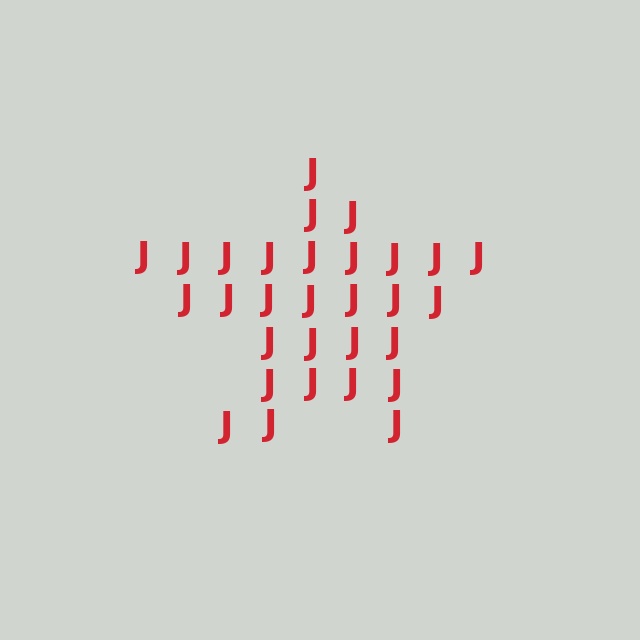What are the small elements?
The small elements are letter J's.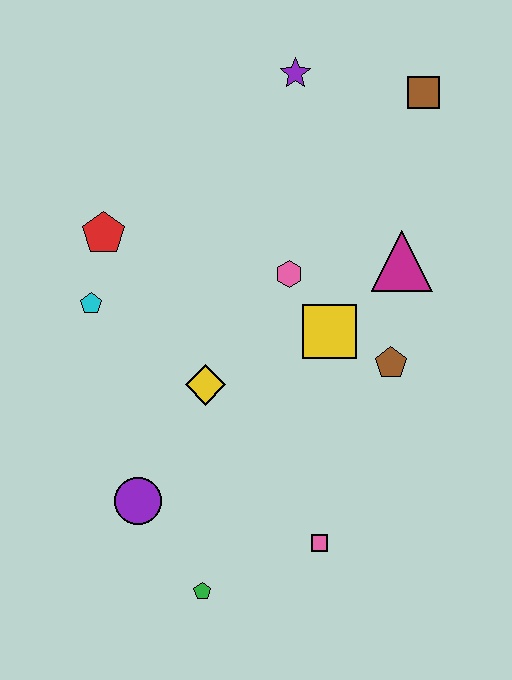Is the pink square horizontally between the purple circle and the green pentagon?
No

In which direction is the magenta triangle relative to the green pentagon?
The magenta triangle is above the green pentagon.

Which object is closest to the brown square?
The purple star is closest to the brown square.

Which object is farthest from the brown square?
The green pentagon is farthest from the brown square.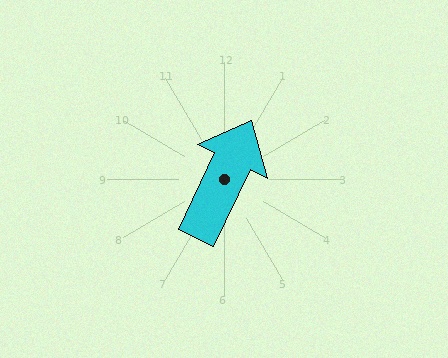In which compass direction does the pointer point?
Northeast.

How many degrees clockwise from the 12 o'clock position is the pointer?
Approximately 25 degrees.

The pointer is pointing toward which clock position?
Roughly 1 o'clock.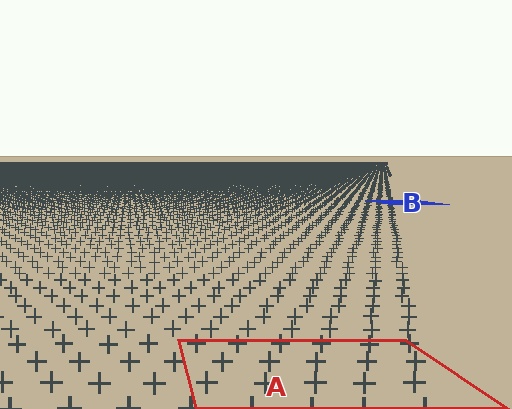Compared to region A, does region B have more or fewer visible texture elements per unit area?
Region B has more texture elements per unit area — they are packed more densely because it is farther away.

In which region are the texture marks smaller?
The texture marks are smaller in region B, because it is farther away.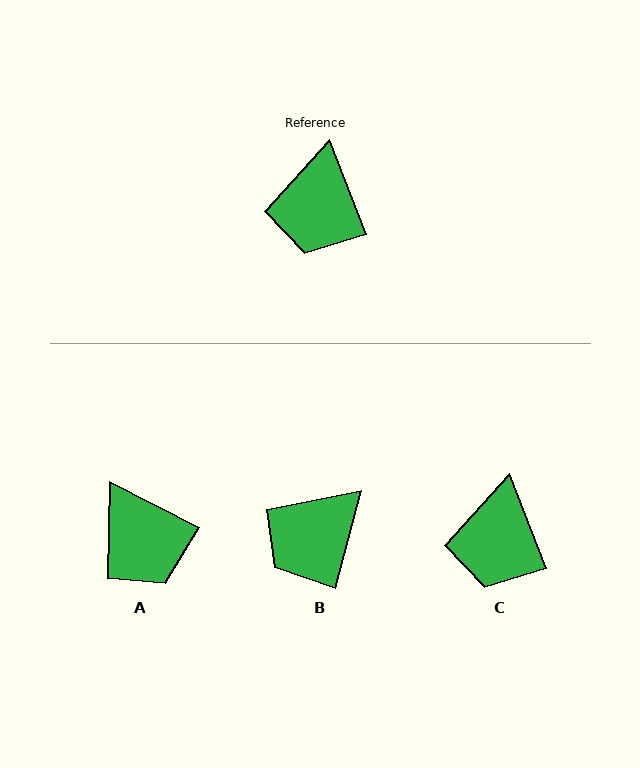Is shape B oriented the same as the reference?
No, it is off by about 36 degrees.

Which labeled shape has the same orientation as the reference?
C.